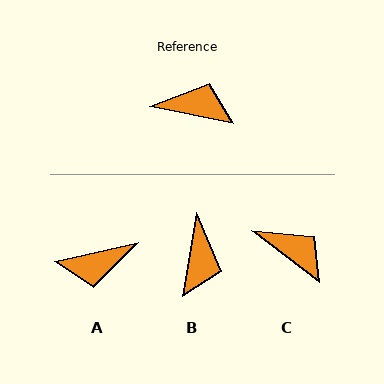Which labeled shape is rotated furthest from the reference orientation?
A, about 155 degrees away.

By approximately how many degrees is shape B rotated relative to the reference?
Approximately 88 degrees clockwise.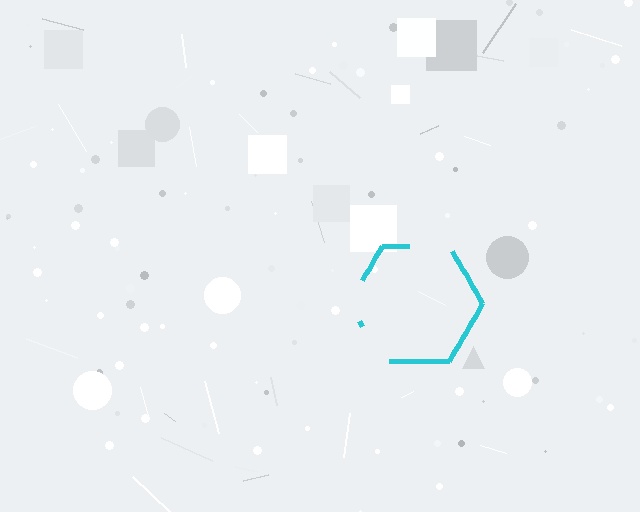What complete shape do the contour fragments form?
The contour fragments form a hexagon.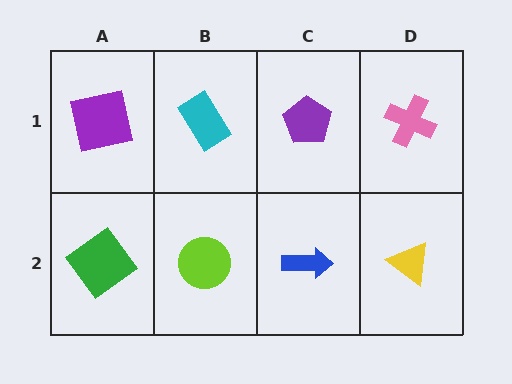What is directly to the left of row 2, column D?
A blue arrow.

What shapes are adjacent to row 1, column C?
A blue arrow (row 2, column C), a cyan rectangle (row 1, column B), a pink cross (row 1, column D).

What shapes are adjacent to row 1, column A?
A green diamond (row 2, column A), a cyan rectangle (row 1, column B).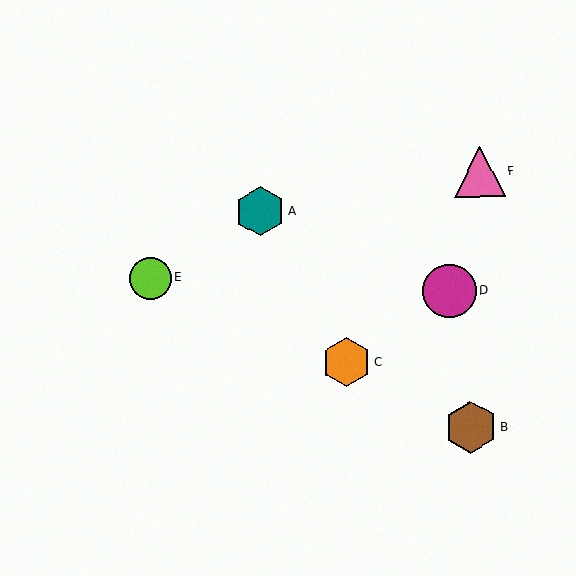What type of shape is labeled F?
Shape F is a pink triangle.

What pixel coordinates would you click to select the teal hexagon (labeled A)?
Click at (260, 211) to select the teal hexagon A.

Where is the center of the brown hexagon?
The center of the brown hexagon is at (471, 427).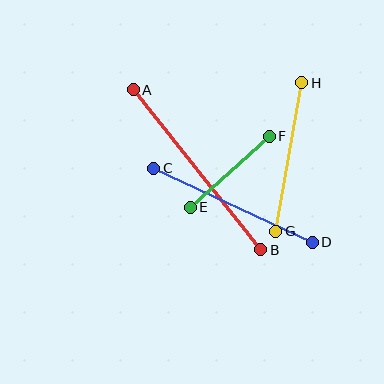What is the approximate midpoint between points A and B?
The midpoint is at approximately (197, 170) pixels.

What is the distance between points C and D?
The distance is approximately 175 pixels.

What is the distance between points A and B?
The distance is approximately 204 pixels.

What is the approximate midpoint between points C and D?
The midpoint is at approximately (233, 205) pixels.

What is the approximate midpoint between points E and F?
The midpoint is at approximately (230, 172) pixels.